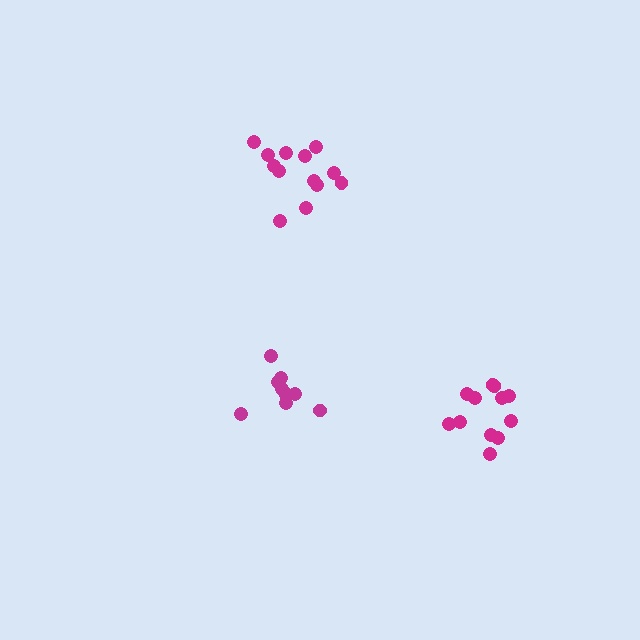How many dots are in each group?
Group 1: 13 dots, Group 2: 10 dots, Group 3: 12 dots (35 total).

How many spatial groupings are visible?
There are 3 spatial groupings.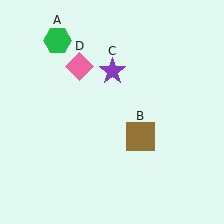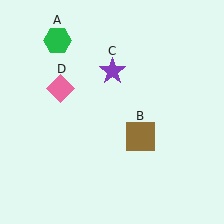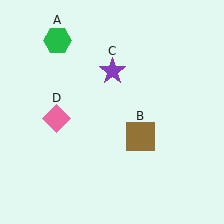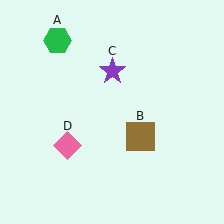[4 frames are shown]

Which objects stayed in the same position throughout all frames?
Green hexagon (object A) and brown square (object B) and purple star (object C) remained stationary.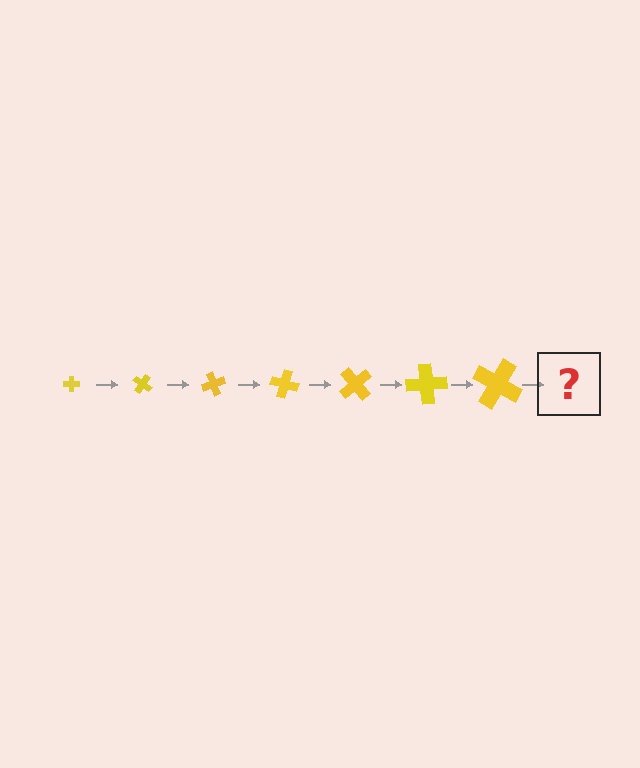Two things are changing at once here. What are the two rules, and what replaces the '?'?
The two rules are that the cross grows larger each step and it rotates 35 degrees each step. The '?' should be a cross, larger than the previous one and rotated 245 degrees from the start.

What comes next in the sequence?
The next element should be a cross, larger than the previous one and rotated 245 degrees from the start.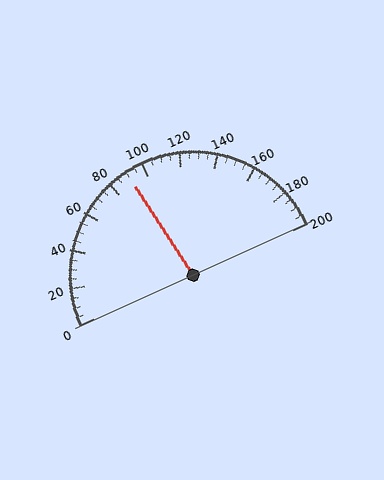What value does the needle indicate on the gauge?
The needle indicates approximately 90.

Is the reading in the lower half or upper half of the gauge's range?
The reading is in the lower half of the range (0 to 200).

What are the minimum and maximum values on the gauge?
The gauge ranges from 0 to 200.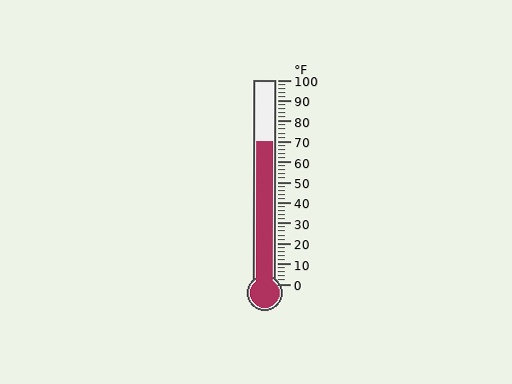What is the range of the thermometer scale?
The thermometer scale ranges from 0°F to 100°F.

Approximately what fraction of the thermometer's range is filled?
The thermometer is filled to approximately 70% of its range.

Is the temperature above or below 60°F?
The temperature is above 60°F.